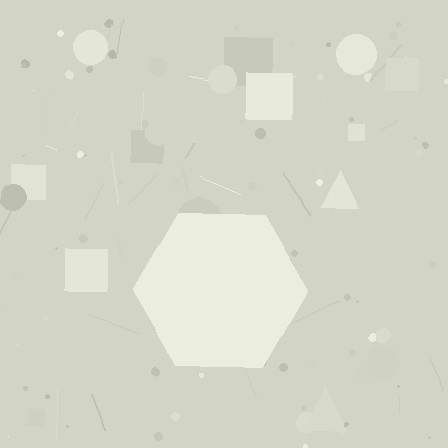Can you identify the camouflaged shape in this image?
The camouflaged shape is a hexagon.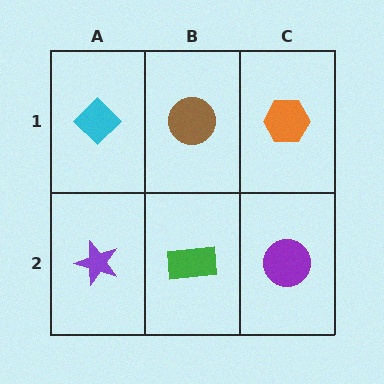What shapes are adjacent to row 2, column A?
A cyan diamond (row 1, column A), a green rectangle (row 2, column B).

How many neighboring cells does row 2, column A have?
2.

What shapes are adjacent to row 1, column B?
A green rectangle (row 2, column B), a cyan diamond (row 1, column A), an orange hexagon (row 1, column C).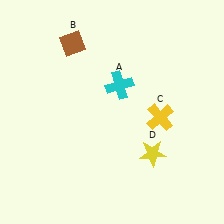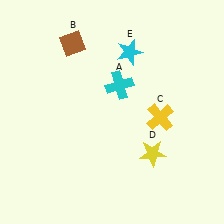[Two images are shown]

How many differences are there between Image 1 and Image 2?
There is 1 difference between the two images.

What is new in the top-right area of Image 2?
A cyan star (E) was added in the top-right area of Image 2.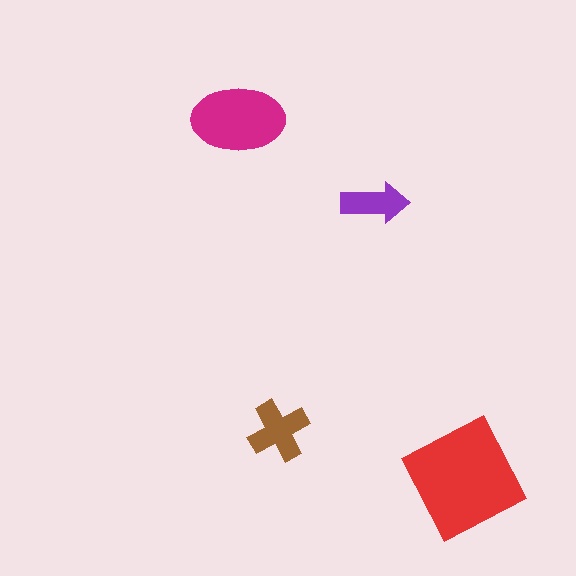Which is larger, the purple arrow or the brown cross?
The brown cross.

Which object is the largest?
The red square.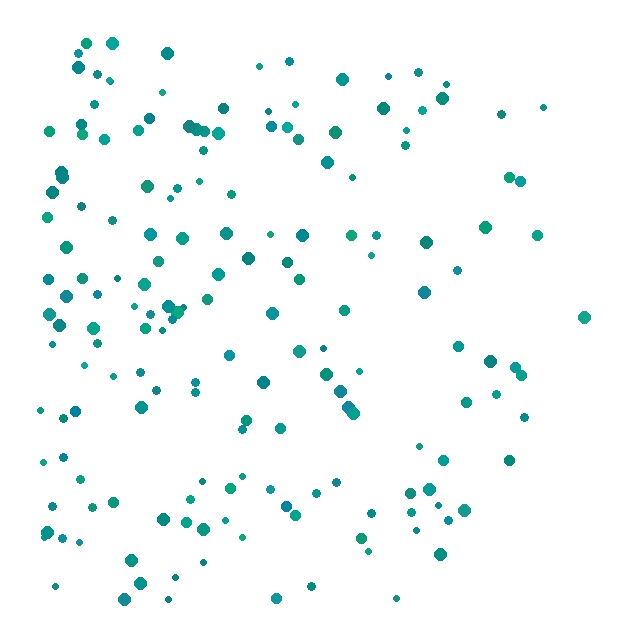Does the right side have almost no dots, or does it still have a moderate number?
Still a moderate number, just noticeably fewer than the left.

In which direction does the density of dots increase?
From right to left, with the left side densest.